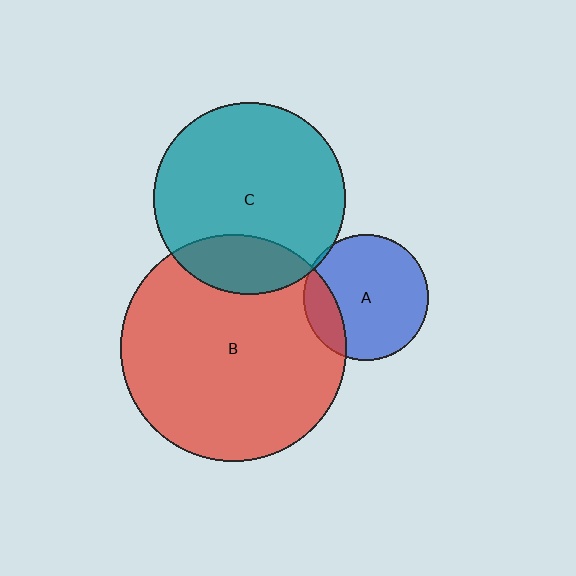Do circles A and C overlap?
Yes.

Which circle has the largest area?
Circle B (red).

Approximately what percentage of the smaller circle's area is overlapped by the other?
Approximately 5%.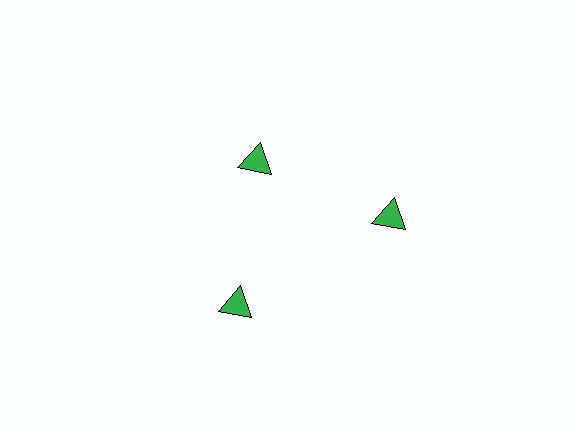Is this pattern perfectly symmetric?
No. The 3 green triangles are arranged in a ring, but one element near the 11 o'clock position is pulled inward toward the center, breaking the 3-fold rotational symmetry.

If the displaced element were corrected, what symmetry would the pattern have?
It would have 3-fold rotational symmetry — the pattern would map onto itself every 120 degrees.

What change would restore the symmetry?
The symmetry would be restored by moving it outward, back onto the ring so that all 3 triangles sit at equal angles and equal distance from the center.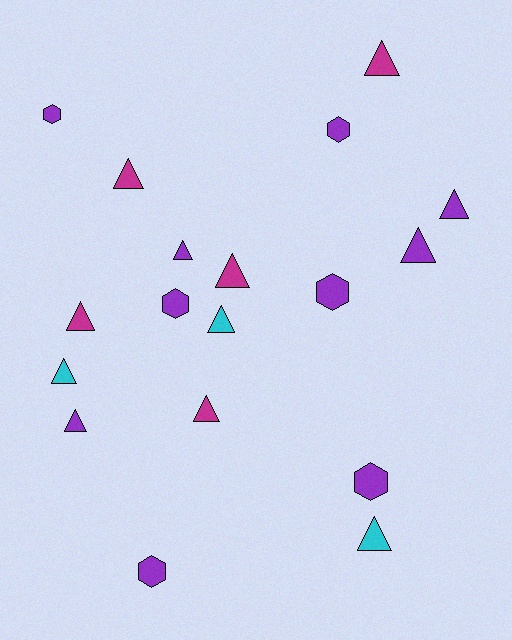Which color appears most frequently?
Purple, with 10 objects.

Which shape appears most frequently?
Triangle, with 12 objects.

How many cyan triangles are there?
There are 3 cyan triangles.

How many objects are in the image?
There are 18 objects.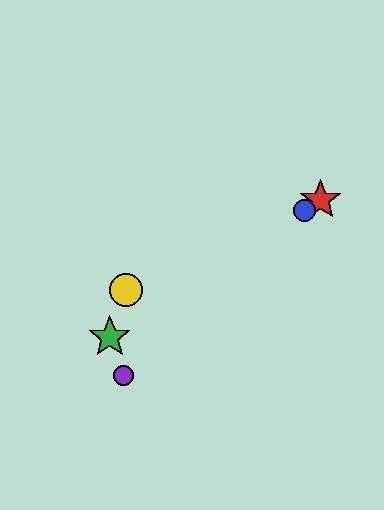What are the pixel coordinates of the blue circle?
The blue circle is at (304, 210).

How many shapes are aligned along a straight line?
3 shapes (the red star, the blue circle, the green star) are aligned along a straight line.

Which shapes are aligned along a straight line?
The red star, the blue circle, the green star are aligned along a straight line.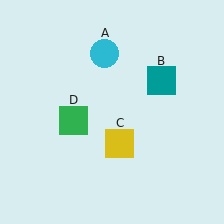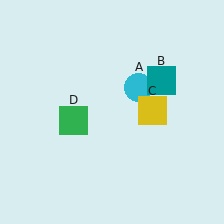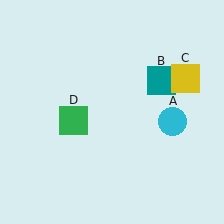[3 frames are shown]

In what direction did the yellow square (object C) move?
The yellow square (object C) moved up and to the right.